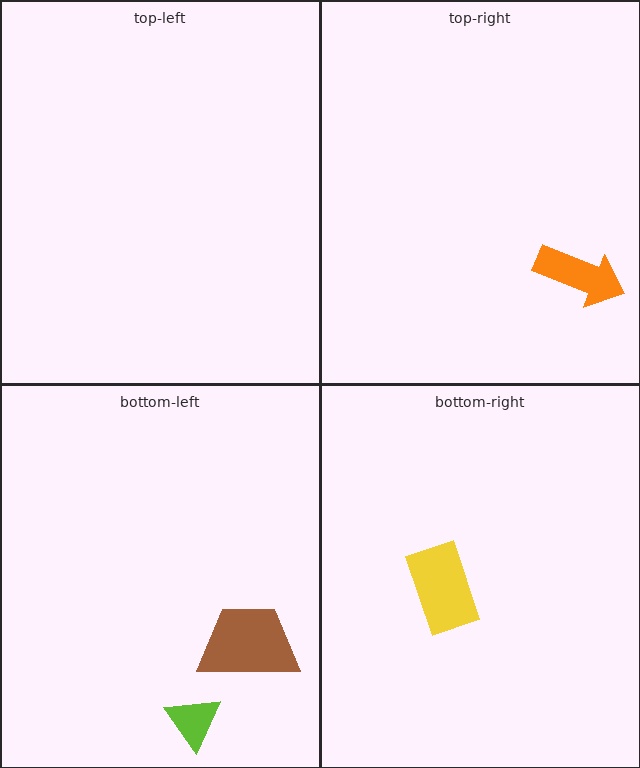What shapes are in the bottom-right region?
The yellow rectangle.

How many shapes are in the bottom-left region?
2.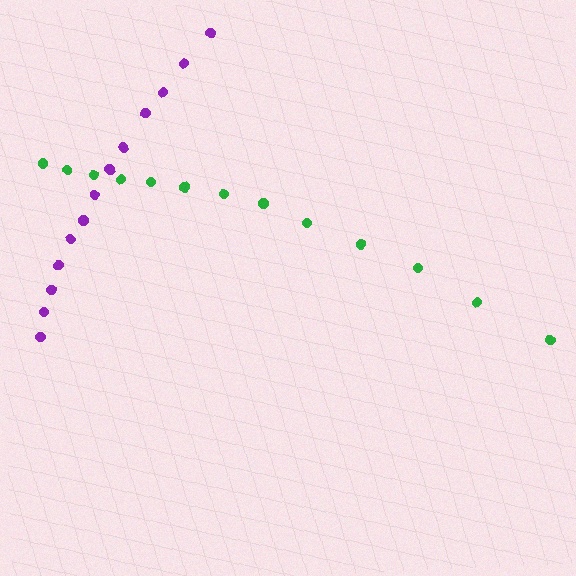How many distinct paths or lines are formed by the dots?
There are 2 distinct paths.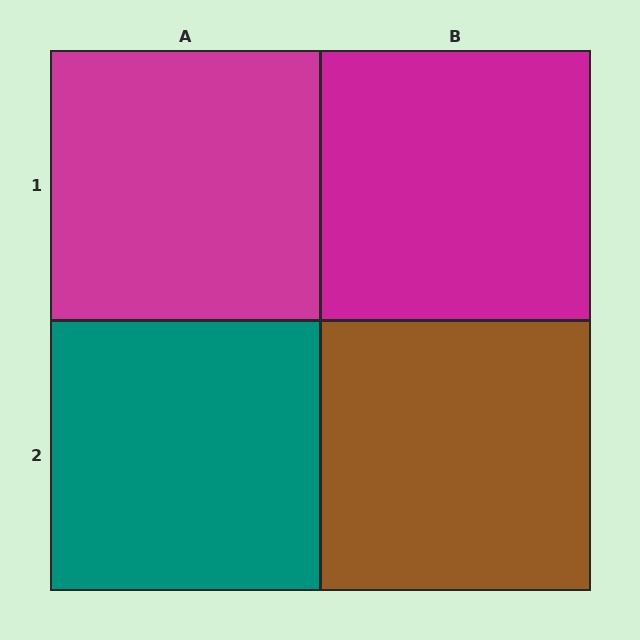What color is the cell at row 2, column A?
Teal.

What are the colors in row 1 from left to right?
Magenta, magenta.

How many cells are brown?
1 cell is brown.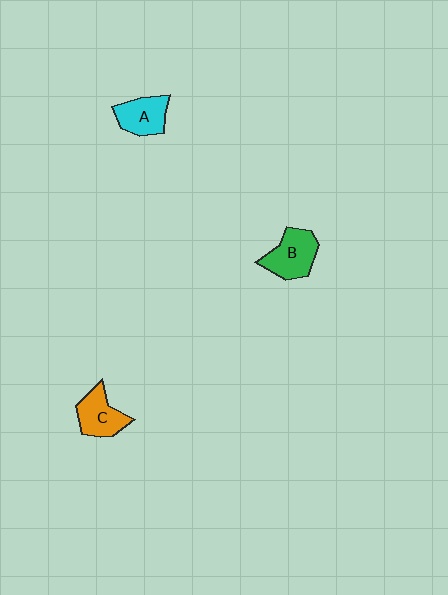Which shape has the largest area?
Shape B (green).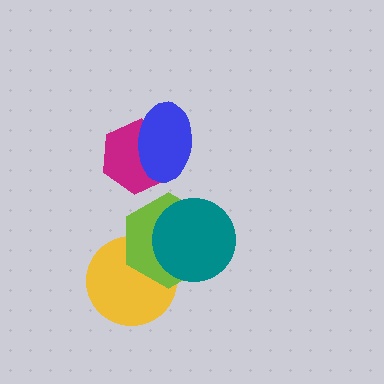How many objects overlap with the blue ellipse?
1 object overlaps with the blue ellipse.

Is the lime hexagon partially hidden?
Yes, it is partially covered by another shape.